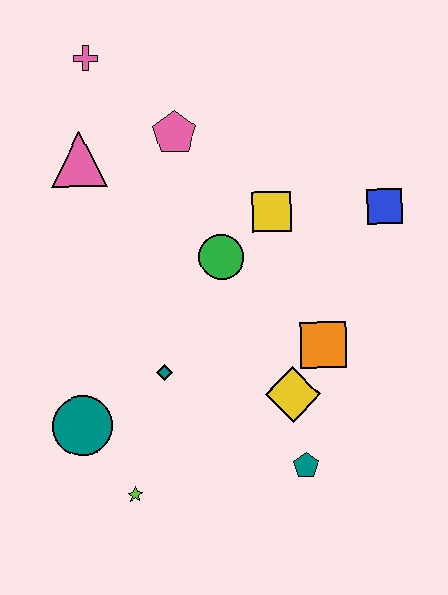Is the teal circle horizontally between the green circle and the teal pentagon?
No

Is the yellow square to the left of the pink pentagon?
No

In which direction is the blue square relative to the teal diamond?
The blue square is to the right of the teal diamond.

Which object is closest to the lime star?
The teal circle is closest to the lime star.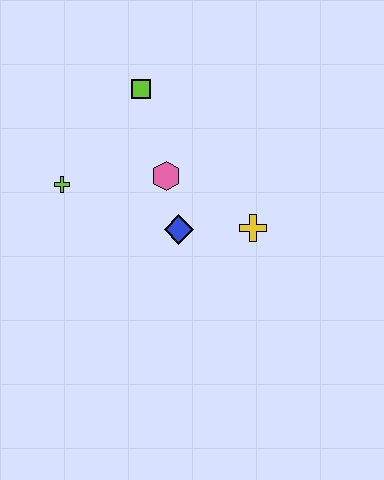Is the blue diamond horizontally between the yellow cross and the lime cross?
Yes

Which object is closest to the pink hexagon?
The blue diamond is closest to the pink hexagon.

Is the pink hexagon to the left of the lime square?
No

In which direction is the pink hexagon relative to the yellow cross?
The pink hexagon is to the left of the yellow cross.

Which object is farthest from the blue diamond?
The lime square is farthest from the blue diamond.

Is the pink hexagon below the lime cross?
No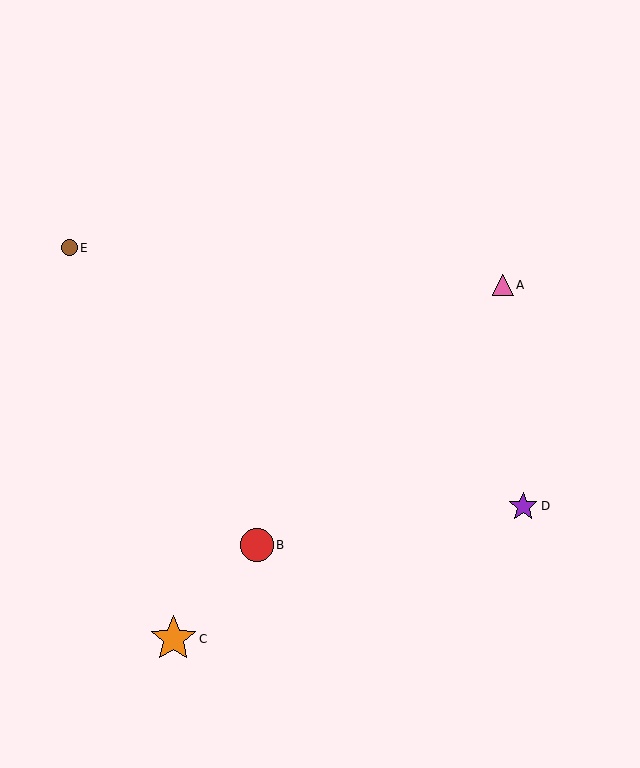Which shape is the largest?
The orange star (labeled C) is the largest.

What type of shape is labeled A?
Shape A is a pink triangle.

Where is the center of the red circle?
The center of the red circle is at (257, 545).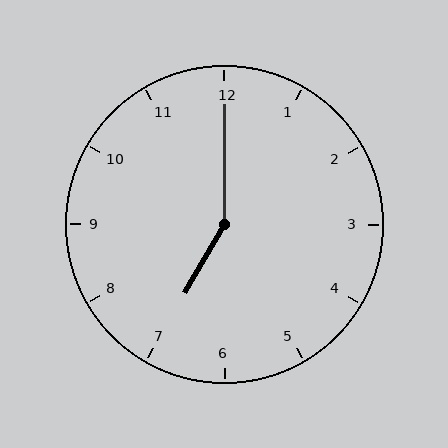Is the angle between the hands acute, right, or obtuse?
It is obtuse.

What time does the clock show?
7:00.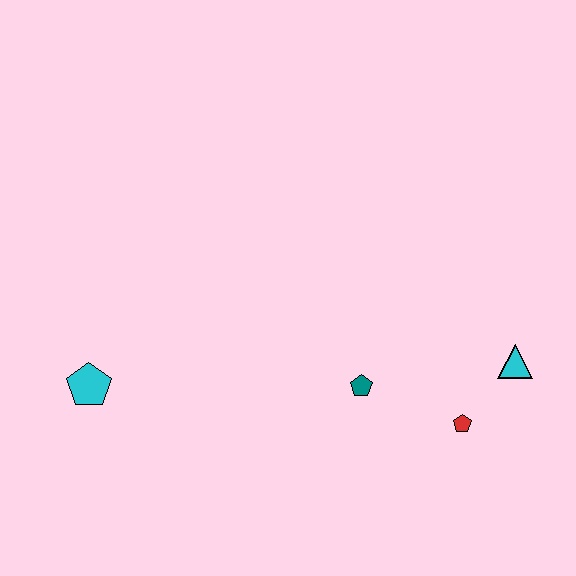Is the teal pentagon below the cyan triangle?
Yes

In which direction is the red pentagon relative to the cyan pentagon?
The red pentagon is to the right of the cyan pentagon.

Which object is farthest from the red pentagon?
The cyan pentagon is farthest from the red pentagon.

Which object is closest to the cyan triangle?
The red pentagon is closest to the cyan triangle.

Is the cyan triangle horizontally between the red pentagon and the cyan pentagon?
No